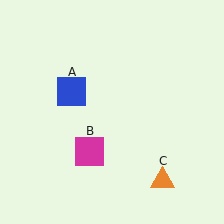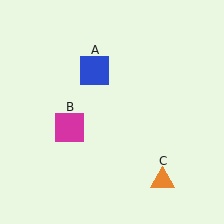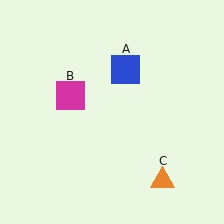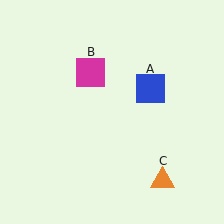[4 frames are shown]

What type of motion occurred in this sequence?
The blue square (object A), magenta square (object B) rotated clockwise around the center of the scene.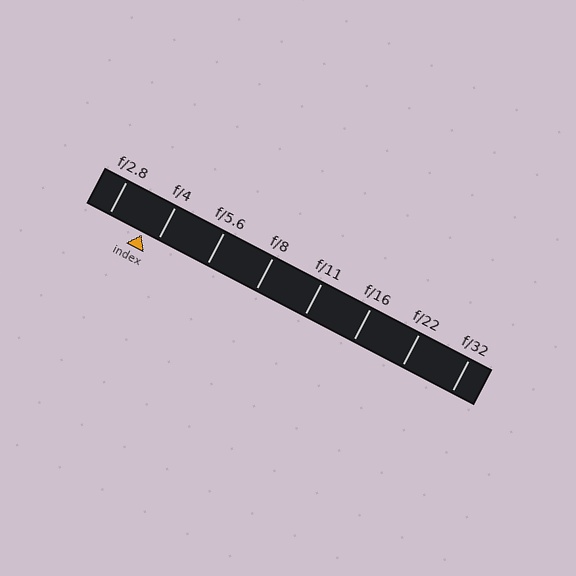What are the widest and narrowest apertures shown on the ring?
The widest aperture shown is f/2.8 and the narrowest is f/32.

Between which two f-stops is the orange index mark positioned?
The index mark is between f/2.8 and f/4.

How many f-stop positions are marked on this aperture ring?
There are 8 f-stop positions marked.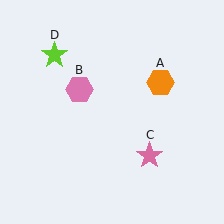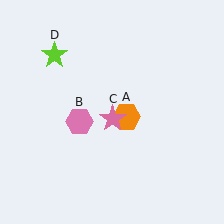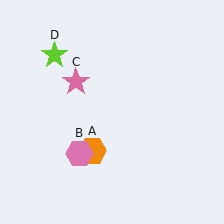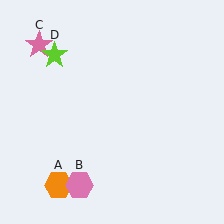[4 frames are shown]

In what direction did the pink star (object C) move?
The pink star (object C) moved up and to the left.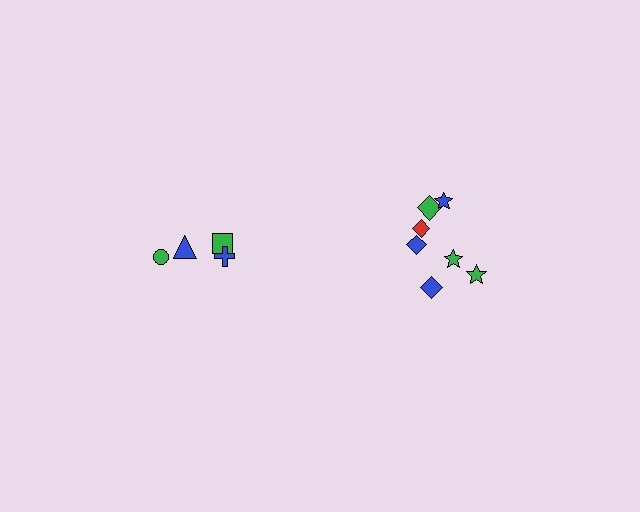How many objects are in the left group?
There are 4 objects.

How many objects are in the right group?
There are 7 objects.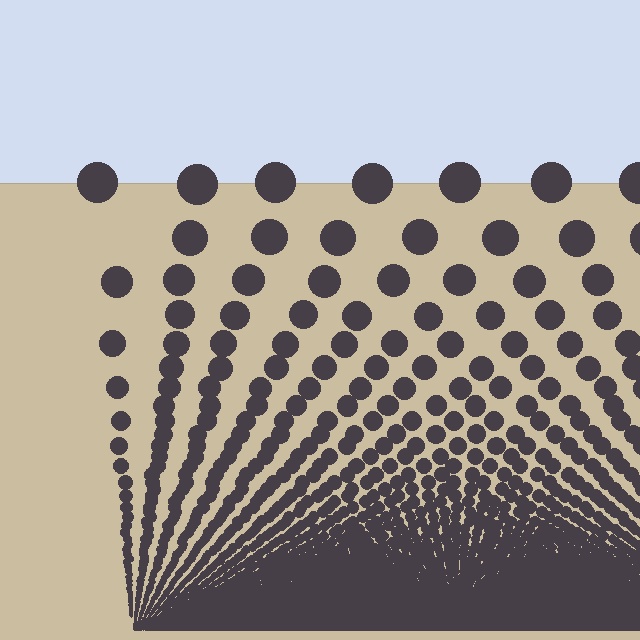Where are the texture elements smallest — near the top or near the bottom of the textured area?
Near the bottom.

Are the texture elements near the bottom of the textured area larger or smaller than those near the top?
Smaller. The gradient is inverted — elements near the bottom are smaller and denser.